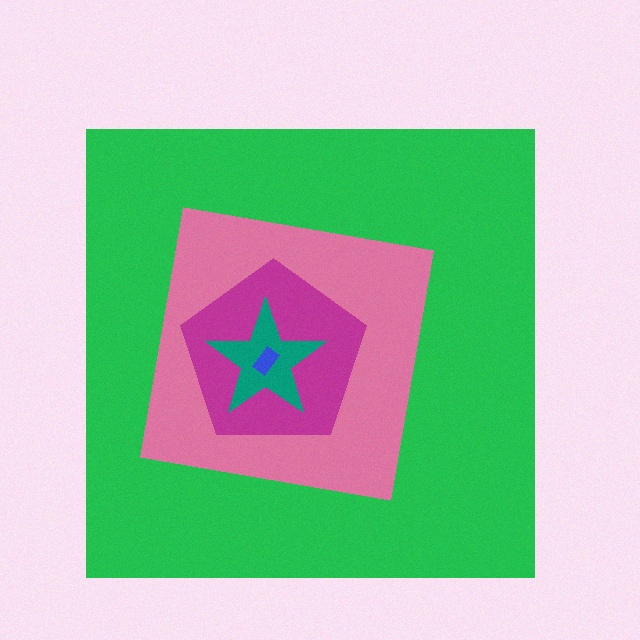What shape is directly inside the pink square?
The magenta pentagon.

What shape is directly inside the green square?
The pink square.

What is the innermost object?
The blue rectangle.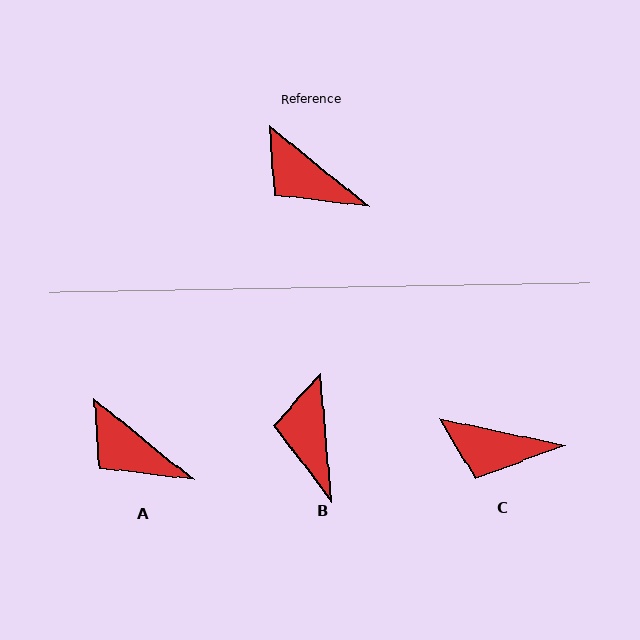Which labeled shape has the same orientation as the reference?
A.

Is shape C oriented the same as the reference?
No, it is off by about 27 degrees.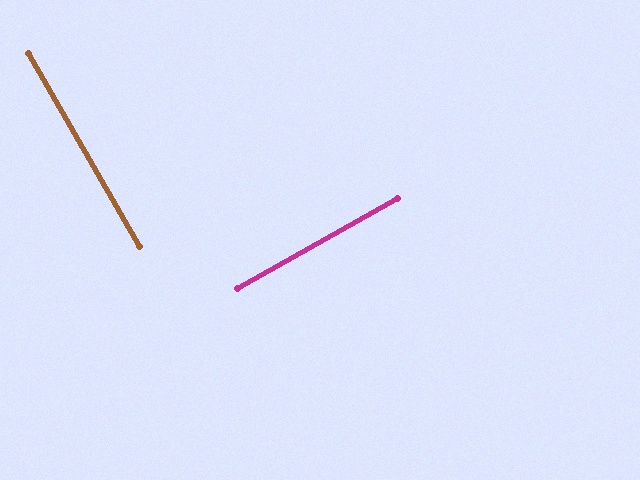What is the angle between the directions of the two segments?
Approximately 90 degrees.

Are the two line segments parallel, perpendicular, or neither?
Perpendicular — they meet at approximately 90°.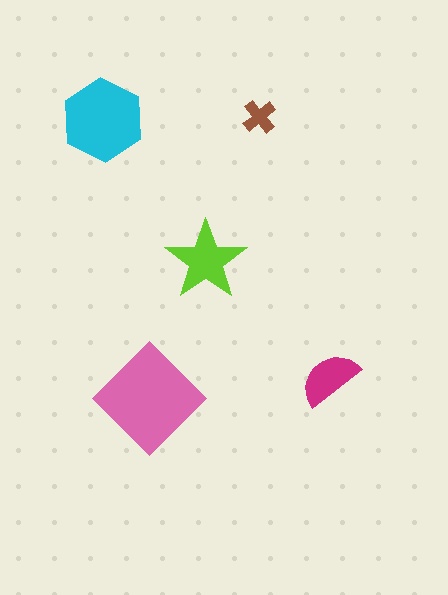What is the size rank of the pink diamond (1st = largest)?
1st.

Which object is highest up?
The brown cross is topmost.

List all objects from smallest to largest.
The brown cross, the magenta semicircle, the lime star, the cyan hexagon, the pink diamond.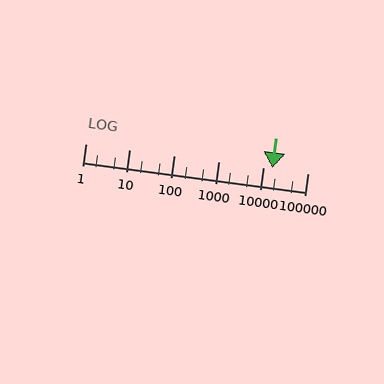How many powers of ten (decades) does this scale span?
The scale spans 5 decades, from 1 to 100000.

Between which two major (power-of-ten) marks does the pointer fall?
The pointer is between 10000 and 100000.